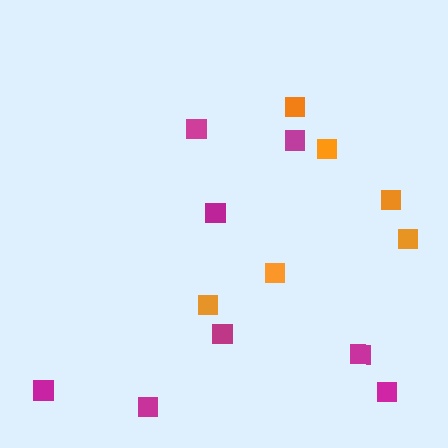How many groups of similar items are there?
There are 2 groups: one group of orange squares (6) and one group of magenta squares (8).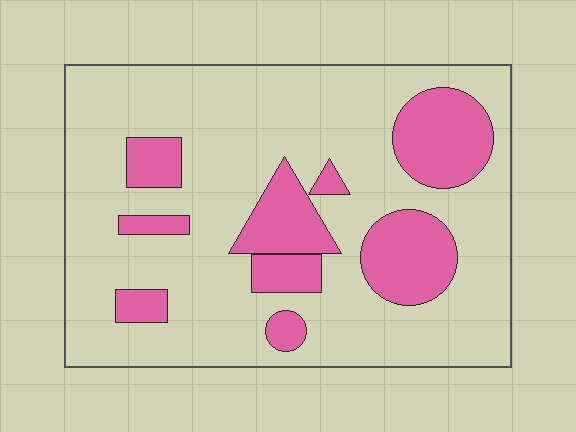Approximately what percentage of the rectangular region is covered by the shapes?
Approximately 25%.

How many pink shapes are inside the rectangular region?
9.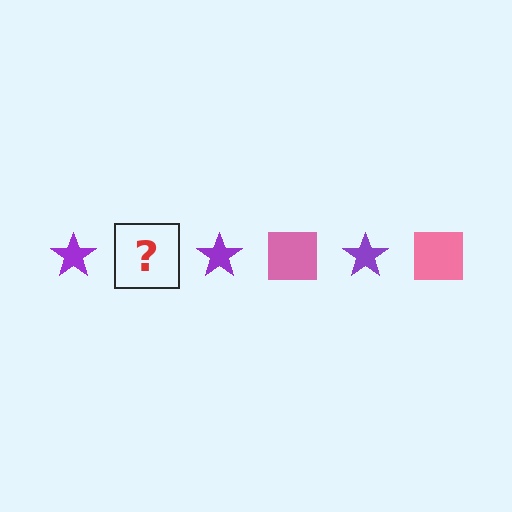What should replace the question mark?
The question mark should be replaced with a pink square.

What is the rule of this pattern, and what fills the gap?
The rule is that the pattern alternates between purple star and pink square. The gap should be filled with a pink square.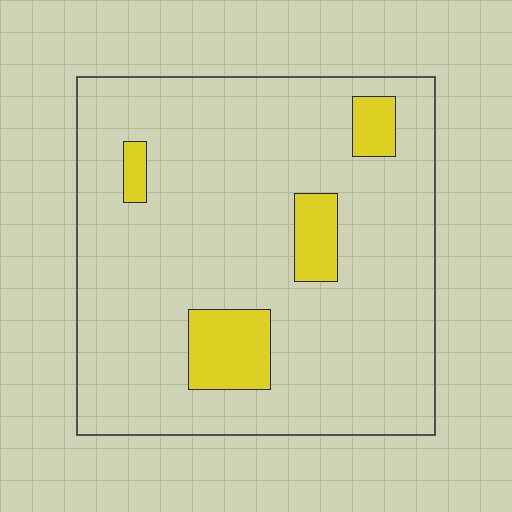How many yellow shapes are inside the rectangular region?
4.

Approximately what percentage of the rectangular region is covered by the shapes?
Approximately 10%.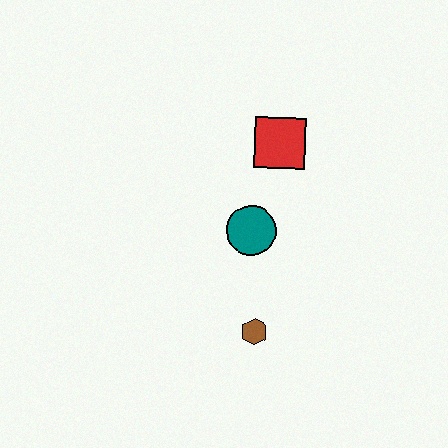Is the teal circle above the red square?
No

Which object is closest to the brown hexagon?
The teal circle is closest to the brown hexagon.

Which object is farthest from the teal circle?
The brown hexagon is farthest from the teal circle.